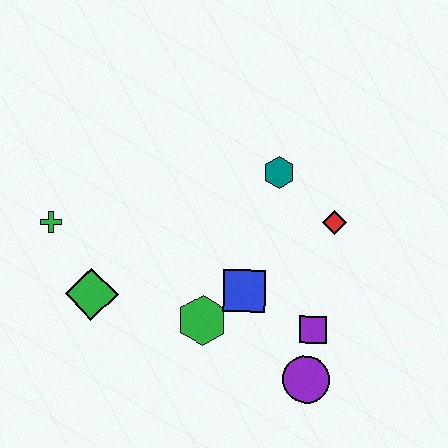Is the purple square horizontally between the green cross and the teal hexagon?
No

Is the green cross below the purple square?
No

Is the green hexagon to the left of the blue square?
Yes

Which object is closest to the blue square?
The green hexagon is closest to the blue square.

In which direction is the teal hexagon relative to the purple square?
The teal hexagon is above the purple square.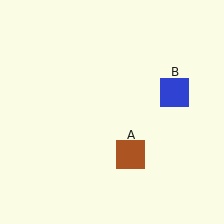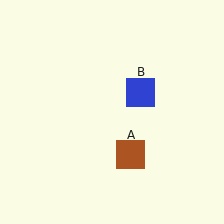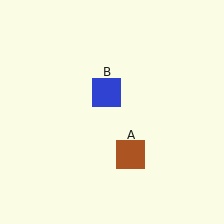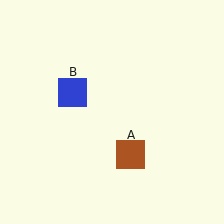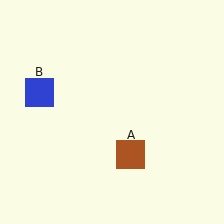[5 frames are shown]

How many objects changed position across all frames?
1 object changed position: blue square (object B).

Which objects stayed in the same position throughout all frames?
Brown square (object A) remained stationary.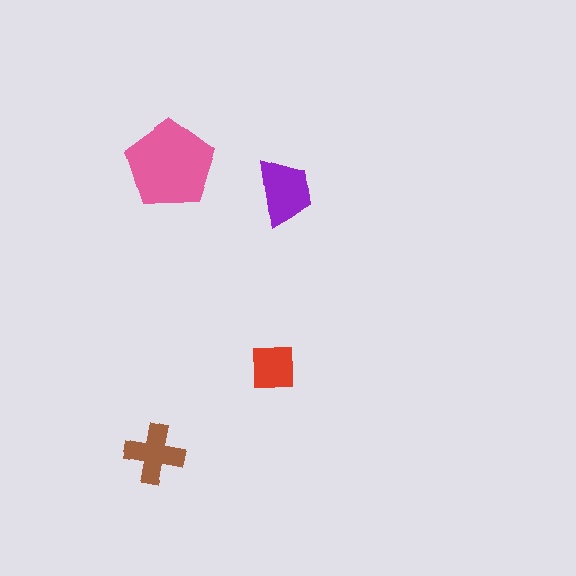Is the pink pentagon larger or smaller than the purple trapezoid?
Larger.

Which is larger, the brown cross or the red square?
The brown cross.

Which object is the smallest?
The red square.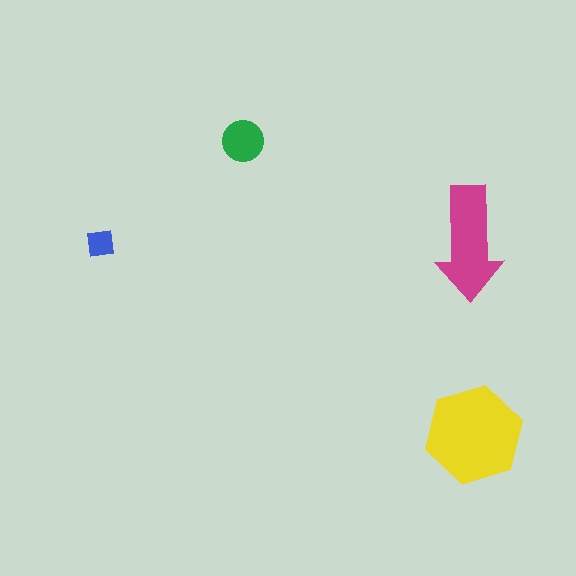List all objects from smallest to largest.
The blue square, the green circle, the magenta arrow, the yellow hexagon.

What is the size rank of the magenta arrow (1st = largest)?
2nd.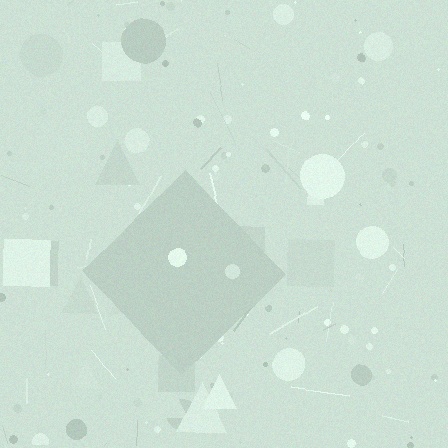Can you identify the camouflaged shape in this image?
The camouflaged shape is a diamond.